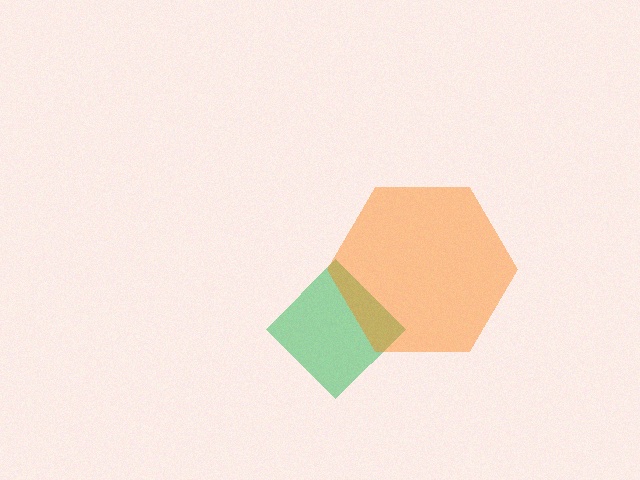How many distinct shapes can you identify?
There are 2 distinct shapes: a green diamond, an orange hexagon.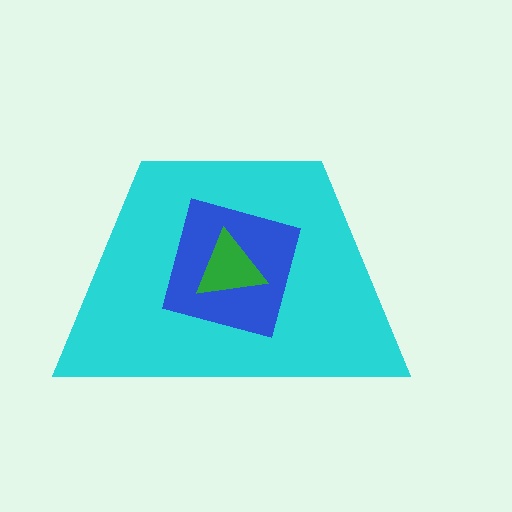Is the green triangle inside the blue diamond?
Yes.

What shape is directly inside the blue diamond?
The green triangle.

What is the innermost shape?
The green triangle.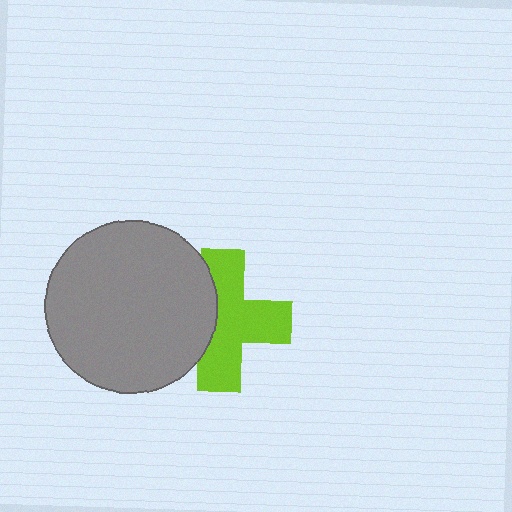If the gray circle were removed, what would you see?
You would see the complete lime cross.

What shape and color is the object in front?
The object in front is a gray circle.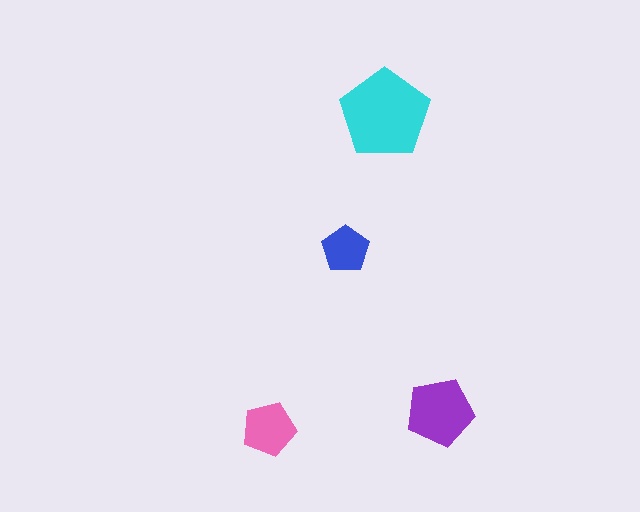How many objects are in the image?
There are 4 objects in the image.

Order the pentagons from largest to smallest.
the cyan one, the purple one, the pink one, the blue one.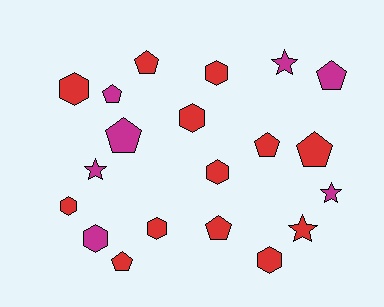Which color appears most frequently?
Red, with 13 objects.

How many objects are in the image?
There are 20 objects.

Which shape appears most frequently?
Hexagon, with 8 objects.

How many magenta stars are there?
There are 3 magenta stars.